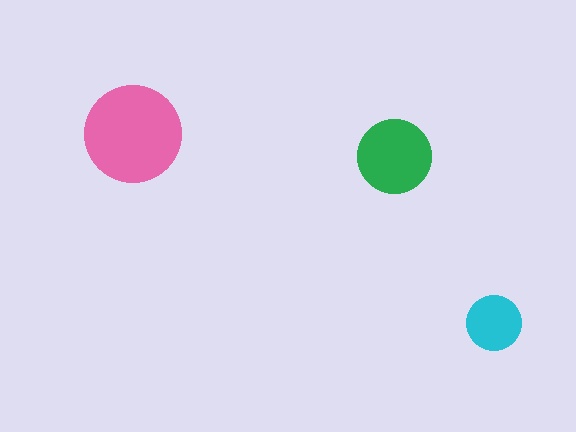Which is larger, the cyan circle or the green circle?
The green one.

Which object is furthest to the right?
The cyan circle is rightmost.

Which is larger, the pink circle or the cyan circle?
The pink one.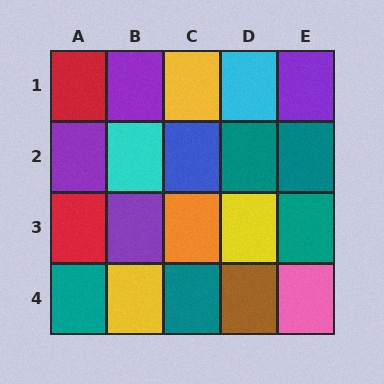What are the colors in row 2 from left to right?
Purple, cyan, blue, teal, teal.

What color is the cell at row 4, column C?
Teal.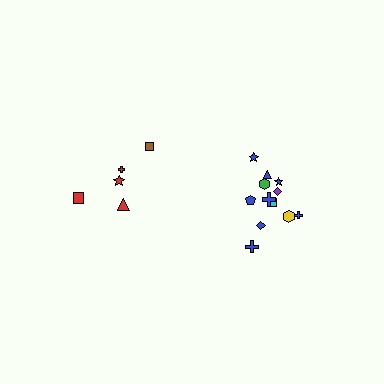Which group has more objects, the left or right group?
The right group.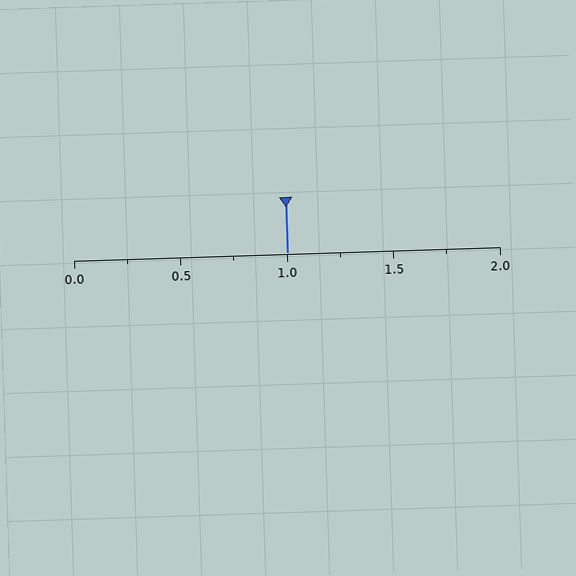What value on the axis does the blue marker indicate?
The marker indicates approximately 1.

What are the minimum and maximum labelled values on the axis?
The axis runs from 0.0 to 2.0.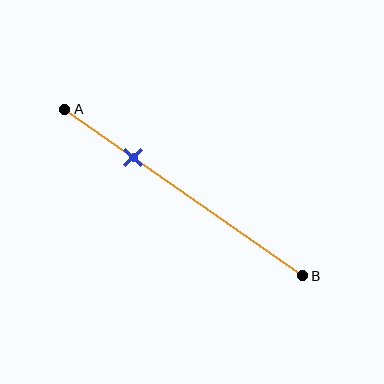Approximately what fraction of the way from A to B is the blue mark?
The blue mark is approximately 30% of the way from A to B.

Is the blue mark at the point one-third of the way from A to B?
No, the mark is at about 30% from A, not at the 33% one-third point.